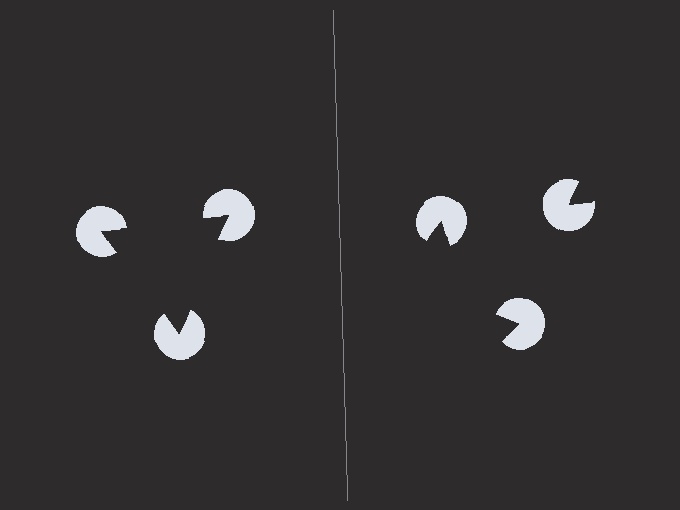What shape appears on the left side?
An illusory triangle.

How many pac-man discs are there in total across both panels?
6 — 3 on each side.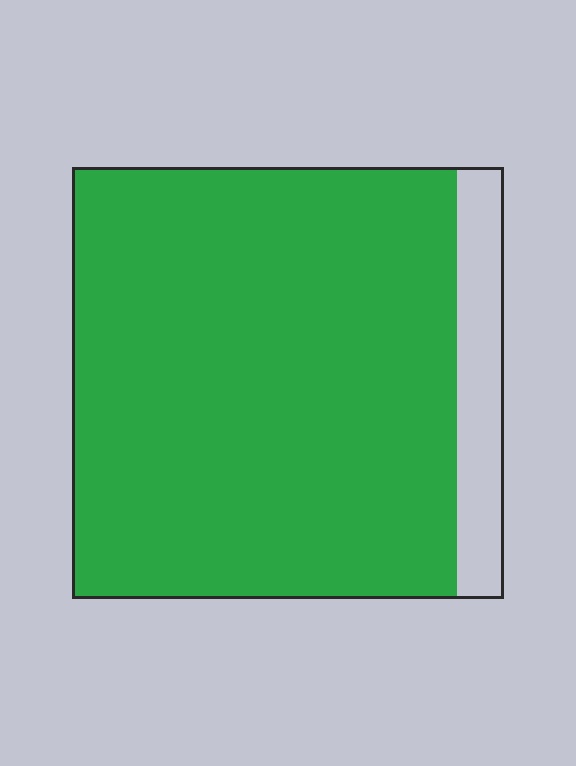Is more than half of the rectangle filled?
Yes.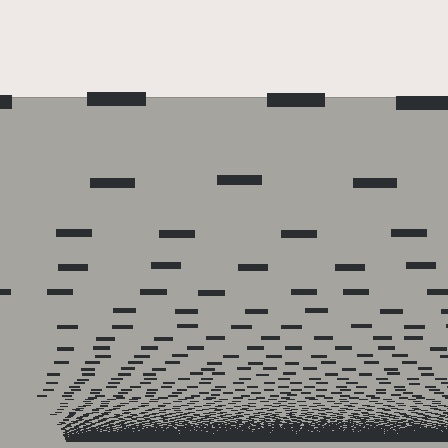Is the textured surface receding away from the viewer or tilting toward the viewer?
The surface appears to tilt toward the viewer. Texture elements get larger and sparser toward the top.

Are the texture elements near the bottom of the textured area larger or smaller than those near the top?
Smaller. The gradient is inverted — elements near the bottom are smaller and denser.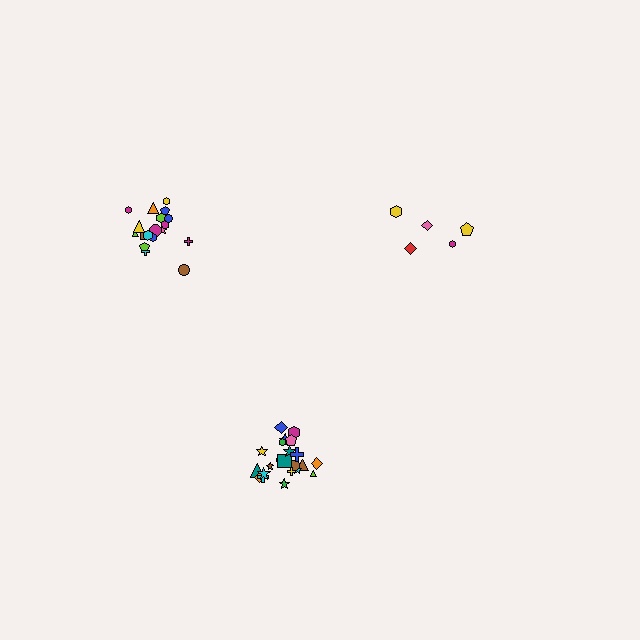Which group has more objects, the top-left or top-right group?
The top-left group.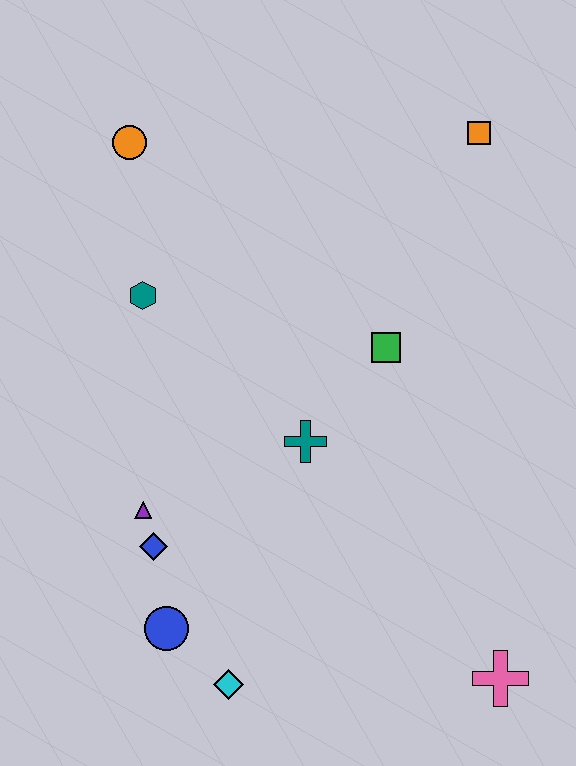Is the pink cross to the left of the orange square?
No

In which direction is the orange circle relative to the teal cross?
The orange circle is above the teal cross.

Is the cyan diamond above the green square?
No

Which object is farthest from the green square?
The cyan diamond is farthest from the green square.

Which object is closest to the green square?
The teal cross is closest to the green square.